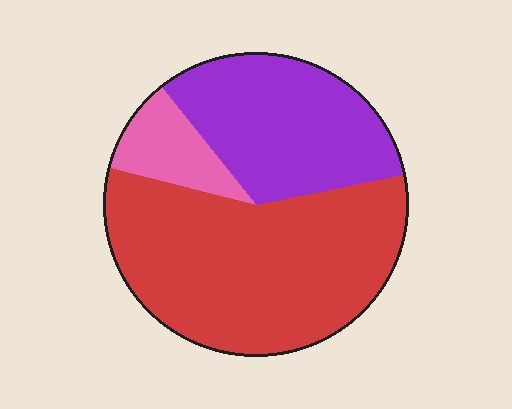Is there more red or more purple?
Red.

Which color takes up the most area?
Red, at roughly 55%.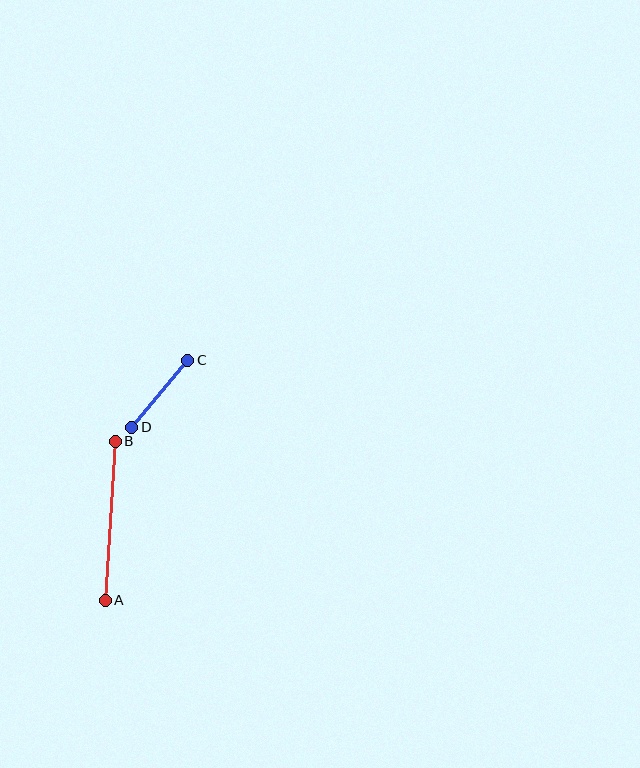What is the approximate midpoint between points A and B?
The midpoint is at approximately (110, 521) pixels.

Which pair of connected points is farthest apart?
Points A and B are farthest apart.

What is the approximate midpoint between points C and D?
The midpoint is at approximately (160, 394) pixels.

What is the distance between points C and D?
The distance is approximately 87 pixels.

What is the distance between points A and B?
The distance is approximately 159 pixels.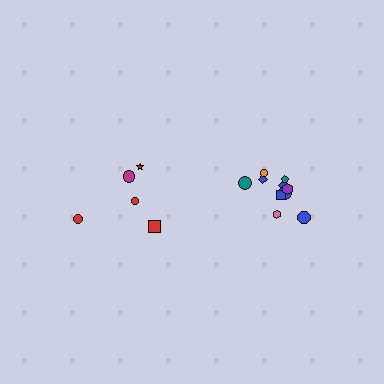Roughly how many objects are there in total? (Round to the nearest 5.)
Roughly 15 objects in total.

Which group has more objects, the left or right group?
The right group.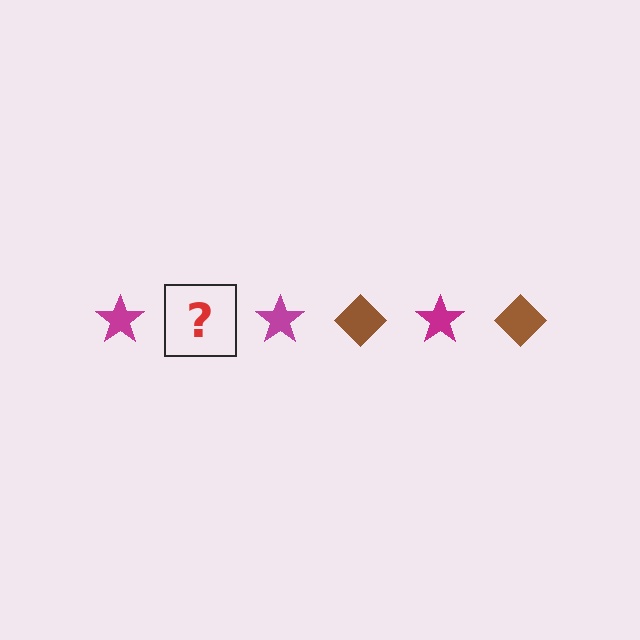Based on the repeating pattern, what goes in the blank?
The blank should be a brown diamond.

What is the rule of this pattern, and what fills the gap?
The rule is that the pattern alternates between magenta star and brown diamond. The gap should be filled with a brown diamond.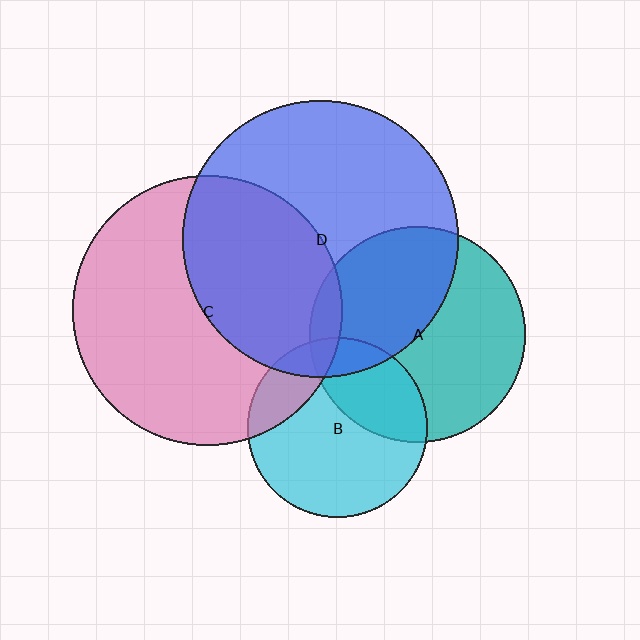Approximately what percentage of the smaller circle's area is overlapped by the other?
Approximately 40%.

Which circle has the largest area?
Circle D (blue).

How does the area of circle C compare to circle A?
Approximately 1.6 times.